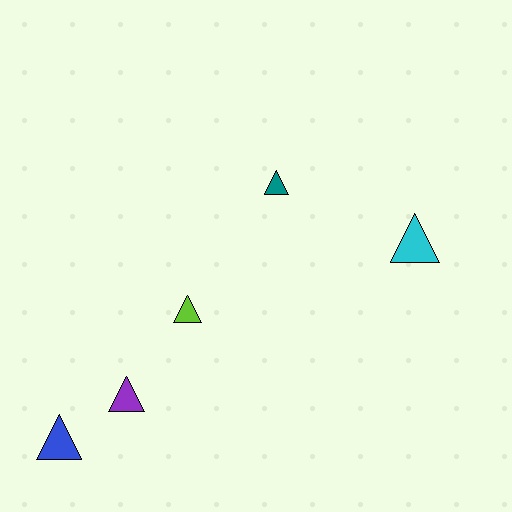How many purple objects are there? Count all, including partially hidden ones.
There is 1 purple object.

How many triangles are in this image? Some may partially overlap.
There are 5 triangles.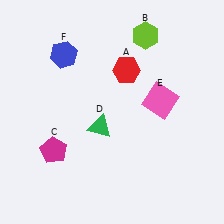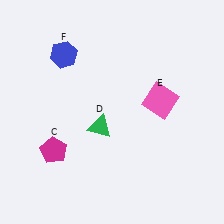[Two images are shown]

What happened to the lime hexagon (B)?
The lime hexagon (B) was removed in Image 2. It was in the top-right area of Image 1.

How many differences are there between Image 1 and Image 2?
There are 2 differences between the two images.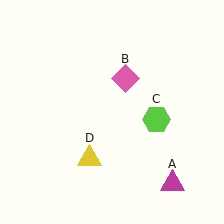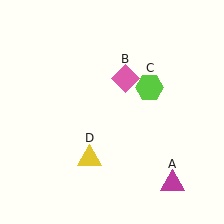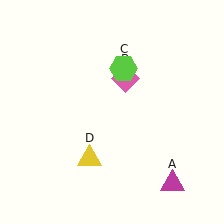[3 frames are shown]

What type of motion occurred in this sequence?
The lime hexagon (object C) rotated counterclockwise around the center of the scene.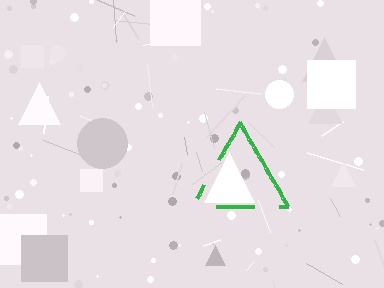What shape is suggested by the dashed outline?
The dashed outline suggests a triangle.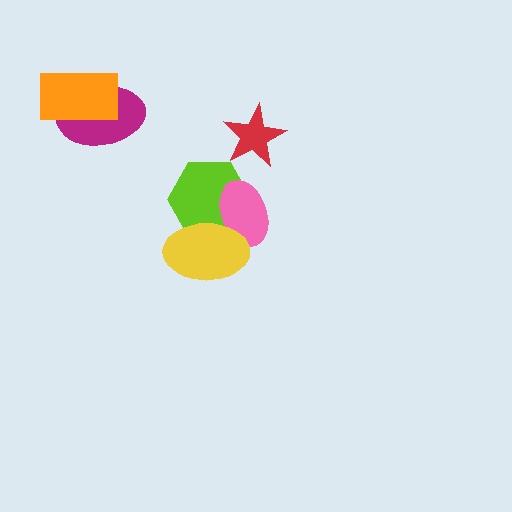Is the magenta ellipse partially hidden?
Yes, it is partially covered by another shape.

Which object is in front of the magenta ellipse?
The orange rectangle is in front of the magenta ellipse.